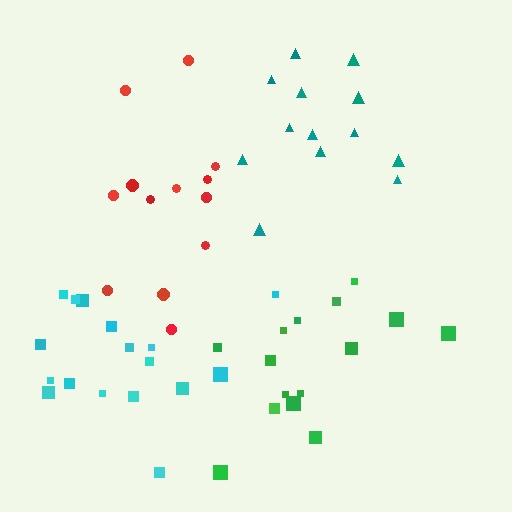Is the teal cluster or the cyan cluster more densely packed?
Cyan.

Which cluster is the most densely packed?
Cyan.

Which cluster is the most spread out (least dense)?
Green.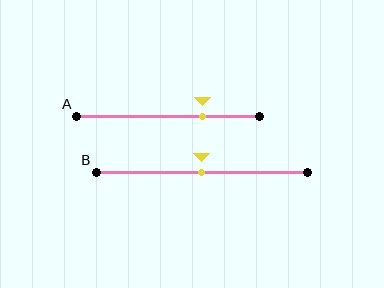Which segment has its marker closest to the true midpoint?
Segment B has its marker closest to the true midpoint.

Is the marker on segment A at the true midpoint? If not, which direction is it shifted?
No, the marker on segment A is shifted to the right by about 19% of the segment length.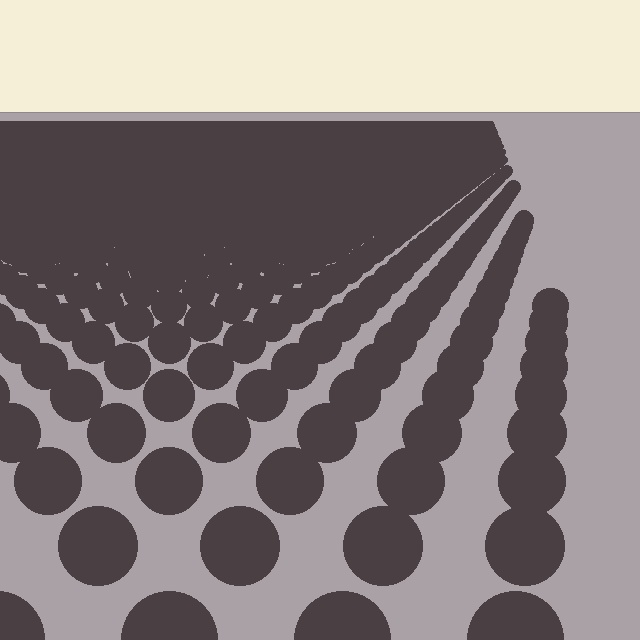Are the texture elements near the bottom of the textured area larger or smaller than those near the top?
Larger. Near the bottom, elements are closer to the viewer and appear at a bigger on-screen size.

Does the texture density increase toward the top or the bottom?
Density increases toward the top.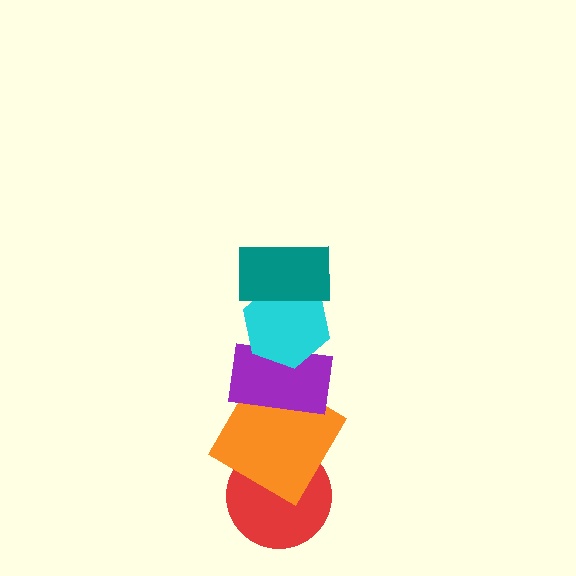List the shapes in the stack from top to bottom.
From top to bottom: the teal rectangle, the cyan hexagon, the purple rectangle, the orange diamond, the red circle.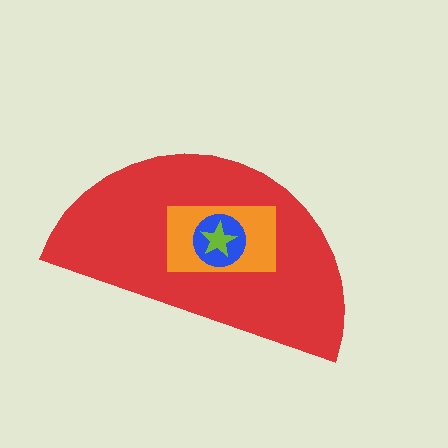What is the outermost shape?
The red semicircle.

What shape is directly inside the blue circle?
The lime star.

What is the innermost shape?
The lime star.